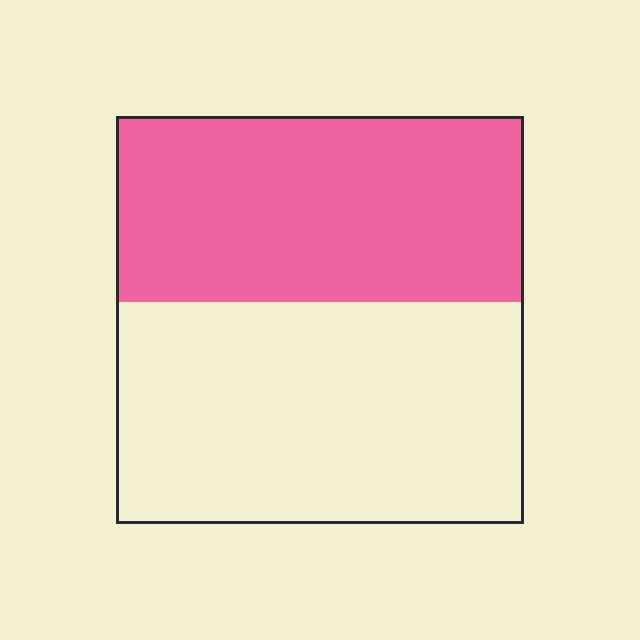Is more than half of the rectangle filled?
No.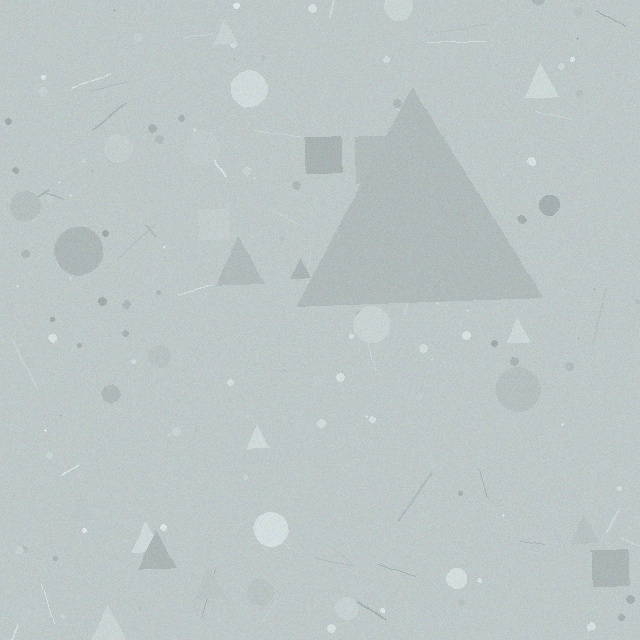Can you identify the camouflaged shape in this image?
The camouflaged shape is a triangle.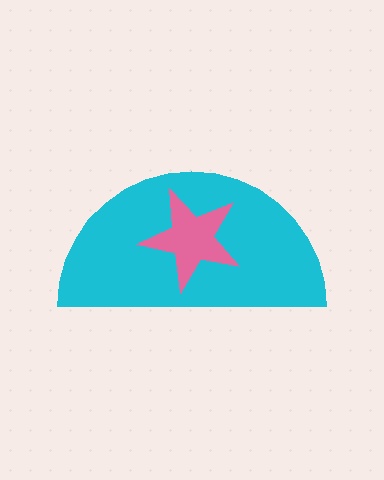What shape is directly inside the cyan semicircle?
The pink star.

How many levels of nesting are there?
2.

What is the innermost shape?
The pink star.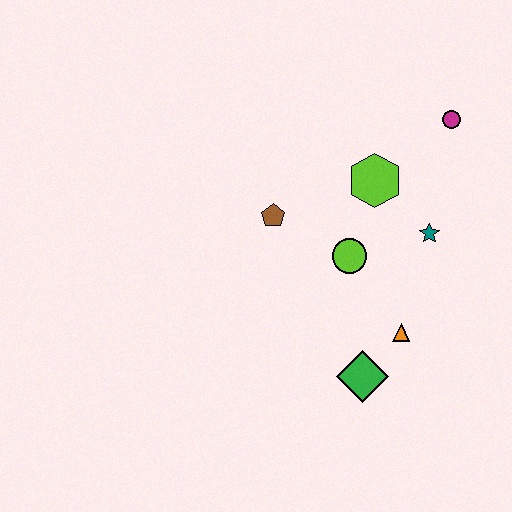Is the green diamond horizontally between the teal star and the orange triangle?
No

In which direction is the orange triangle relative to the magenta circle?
The orange triangle is below the magenta circle.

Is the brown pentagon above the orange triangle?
Yes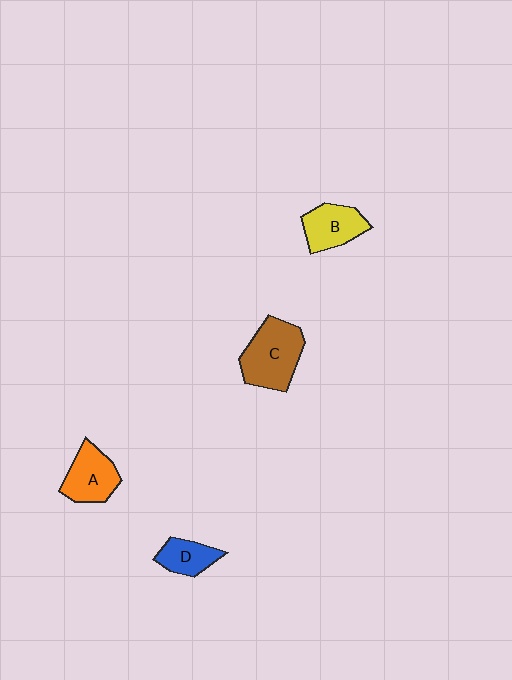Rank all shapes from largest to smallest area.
From largest to smallest: C (brown), A (orange), B (yellow), D (blue).